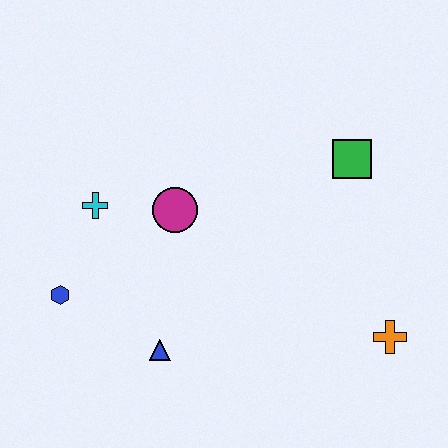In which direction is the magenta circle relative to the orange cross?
The magenta circle is to the left of the orange cross.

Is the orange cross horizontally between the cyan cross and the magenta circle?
No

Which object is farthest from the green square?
The blue hexagon is farthest from the green square.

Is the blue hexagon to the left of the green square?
Yes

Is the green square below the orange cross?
No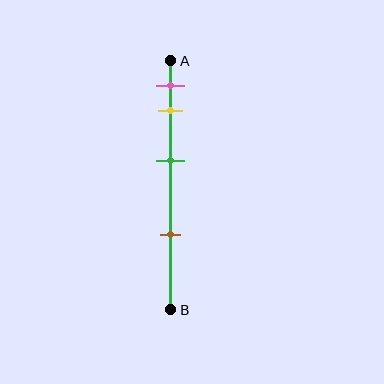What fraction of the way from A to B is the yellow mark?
The yellow mark is approximately 20% (0.2) of the way from A to B.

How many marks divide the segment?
There are 4 marks dividing the segment.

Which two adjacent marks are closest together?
The pink and yellow marks are the closest adjacent pair.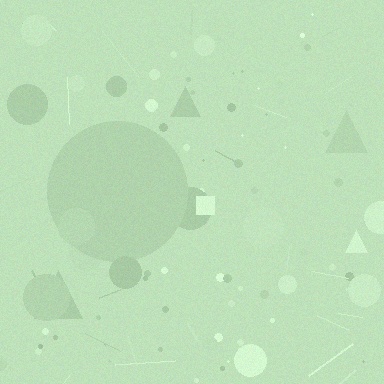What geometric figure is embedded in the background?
A circle is embedded in the background.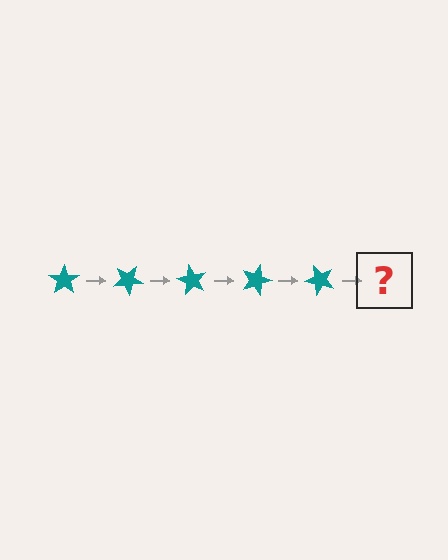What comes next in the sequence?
The next element should be a teal star rotated 150 degrees.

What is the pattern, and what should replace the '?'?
The pattern is that the star rotates 30 degrees each step. The '?' should be a teal star rotated 150 degrees.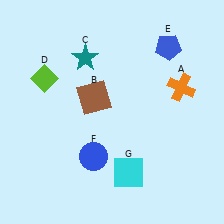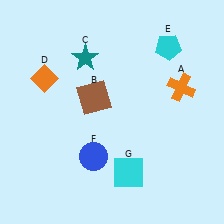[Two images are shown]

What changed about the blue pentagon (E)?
In Image 1, E is blue. In Image 2, it changed to cyan.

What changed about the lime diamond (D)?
In Image 1, D is lime. In Image 2, it changed to orange.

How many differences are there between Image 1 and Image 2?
There are 2 differences between the two images.